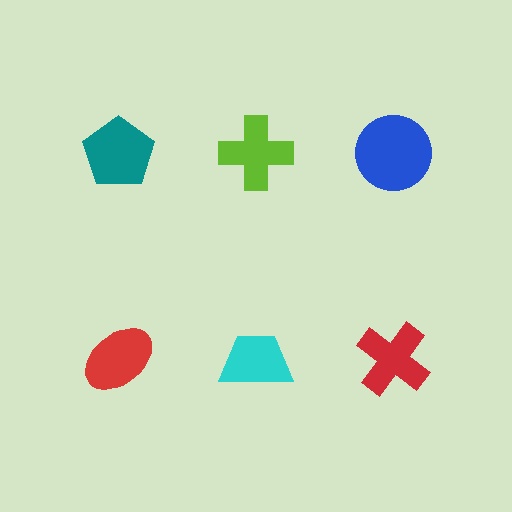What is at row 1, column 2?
A lime cross.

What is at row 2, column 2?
A cyan trapezoid.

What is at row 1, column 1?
A teal pentagon.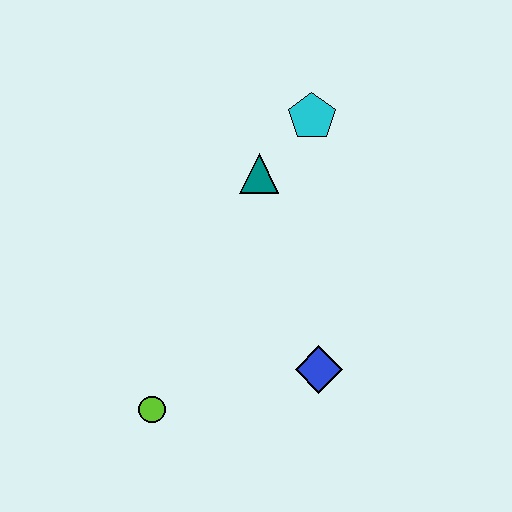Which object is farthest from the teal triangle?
The lime circle is farthest from the teal triangle.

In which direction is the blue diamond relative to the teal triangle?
The blue diamond is below the teal triangle.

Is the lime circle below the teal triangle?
Yes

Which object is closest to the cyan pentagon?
The teal triangle is closest to the cyan pentagon.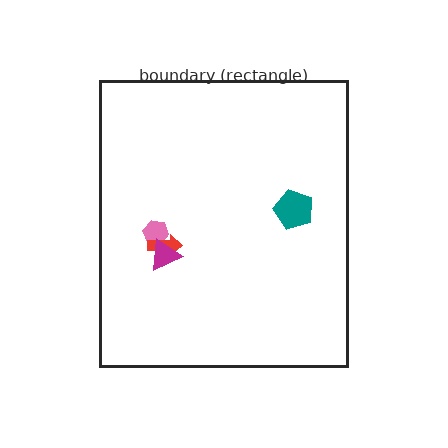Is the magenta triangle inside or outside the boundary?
Inside.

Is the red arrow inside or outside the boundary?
Inside.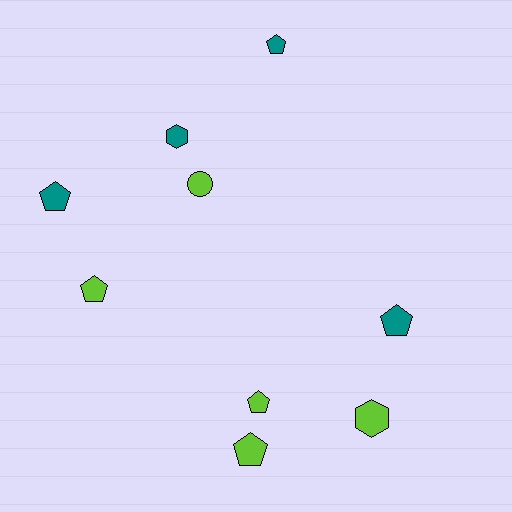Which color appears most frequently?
Lime, with 5 objects.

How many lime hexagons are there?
There is 1 lime hexagon.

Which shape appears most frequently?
Pentagon, with 6 objects.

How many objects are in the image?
There are 9 objects.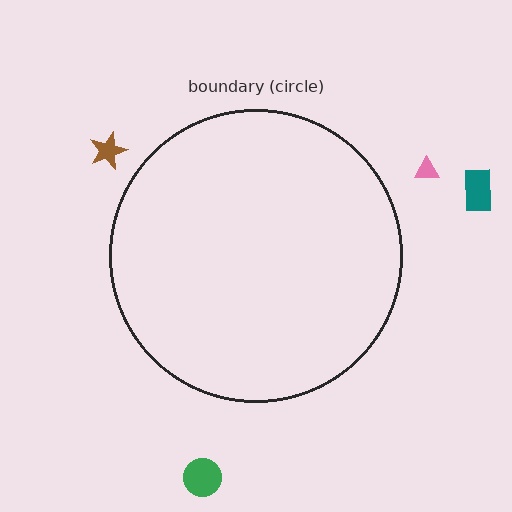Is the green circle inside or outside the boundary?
Outside.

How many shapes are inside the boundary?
0 inside, 4 outside.